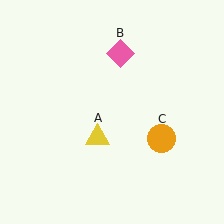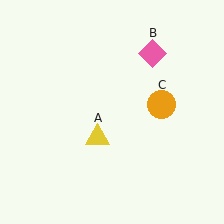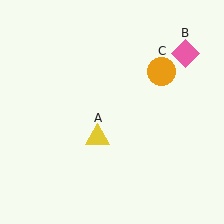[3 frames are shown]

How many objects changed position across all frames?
2 objects changed position: pink diamond (object B), orange circle (object C).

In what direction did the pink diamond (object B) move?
The pink diamond (object B) moved right.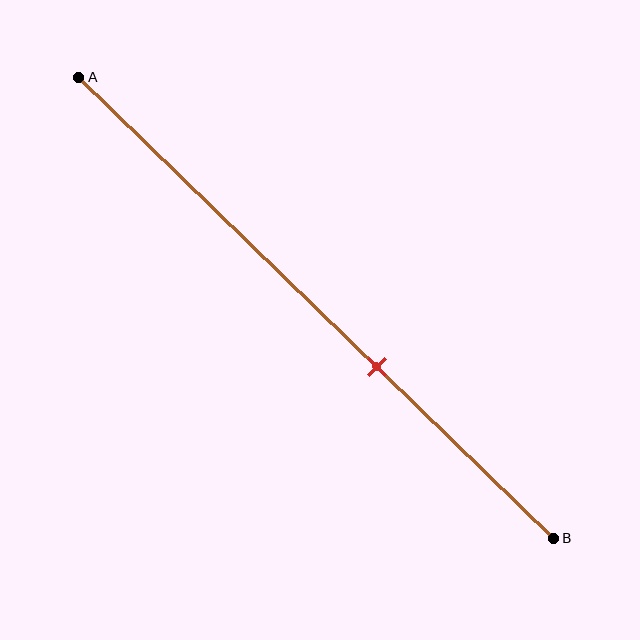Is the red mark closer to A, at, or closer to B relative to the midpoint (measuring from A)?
The red mark is closer to point B than the midpoint of segment AB.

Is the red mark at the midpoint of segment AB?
No, the mark is at about 65% from A, not at the 50% midpoint.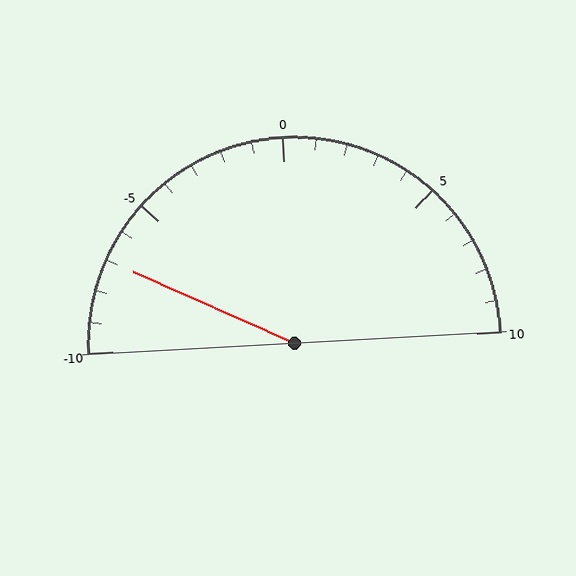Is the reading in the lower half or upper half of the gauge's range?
The reading is in the lower half of the range (-10 to 10).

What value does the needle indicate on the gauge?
The needle indicates approximately -7.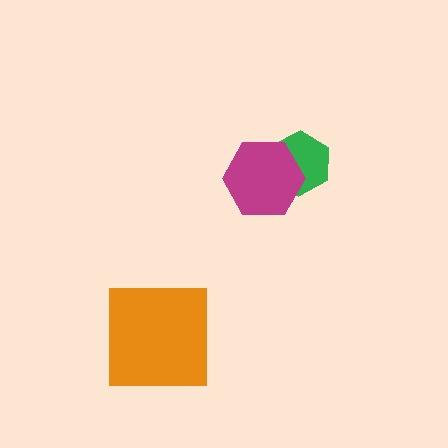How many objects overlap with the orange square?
0 objects overlap with the orange square.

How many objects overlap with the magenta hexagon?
1 object overlaps with the magenta hexagon.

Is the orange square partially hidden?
No, no other shape covers it.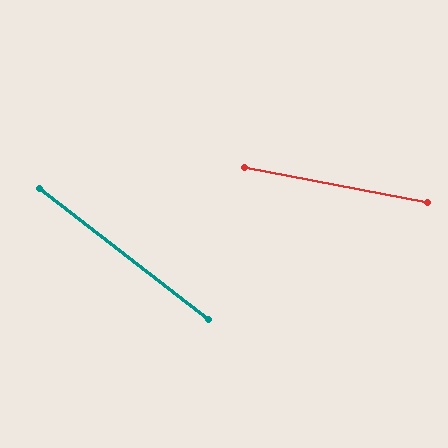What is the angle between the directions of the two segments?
Approximately 27 degrees.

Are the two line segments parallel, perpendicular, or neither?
Neither parallel nor perpendicular — they differ by about 27°.